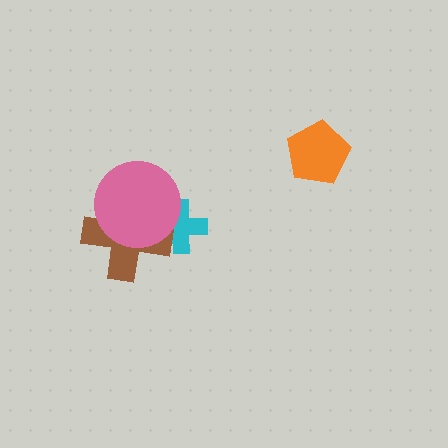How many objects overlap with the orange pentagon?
0 objects overlap with the orange pentagon.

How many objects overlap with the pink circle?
2 objects overlap with the pink circle.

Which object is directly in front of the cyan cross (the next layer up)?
The brown cross is directly in front of the cyan cross.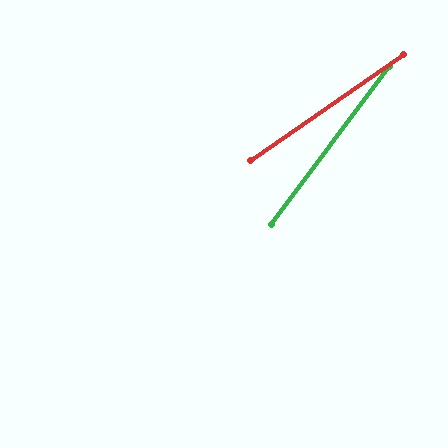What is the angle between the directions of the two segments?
Approximately 19 degrees.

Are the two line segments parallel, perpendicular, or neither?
Neither parallel nor perpendicular — they differ by about 19°.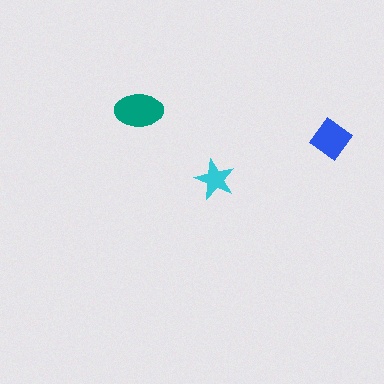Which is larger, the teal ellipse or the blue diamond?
The teal ellipse.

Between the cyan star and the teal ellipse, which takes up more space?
The teal ellipse.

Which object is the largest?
The teal ellipse.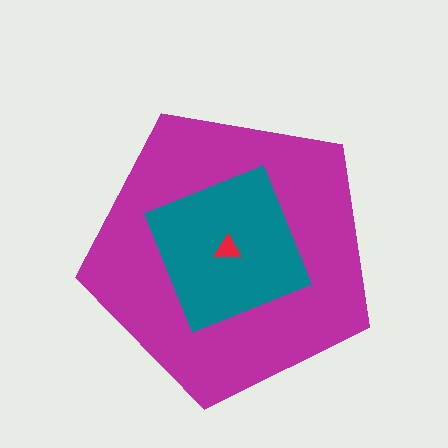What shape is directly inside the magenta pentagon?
The teal square.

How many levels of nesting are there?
3.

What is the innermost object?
The red triangle.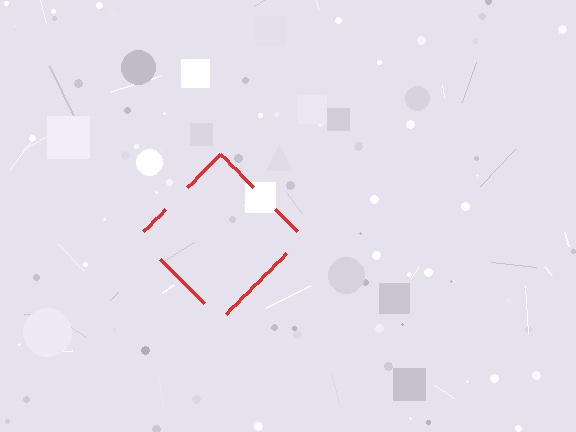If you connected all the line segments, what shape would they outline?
They would outline a diamond.